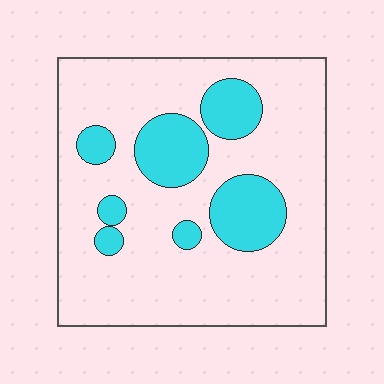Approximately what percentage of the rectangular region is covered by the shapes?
Approximately 20%.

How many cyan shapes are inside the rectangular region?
7.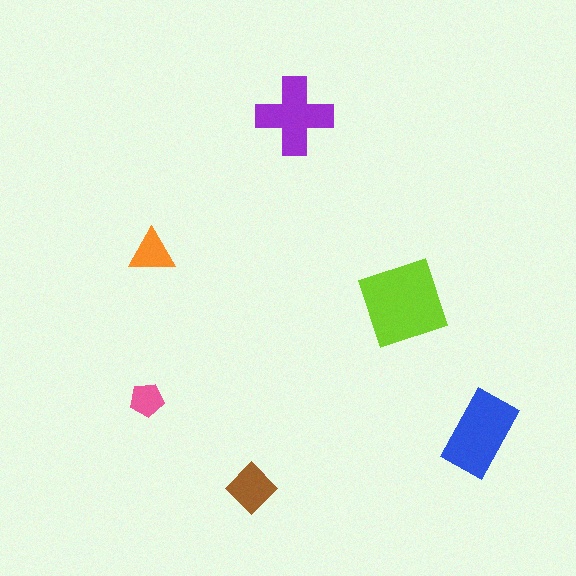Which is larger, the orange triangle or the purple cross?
The purple cross.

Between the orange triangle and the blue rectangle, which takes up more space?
The blue rectangle.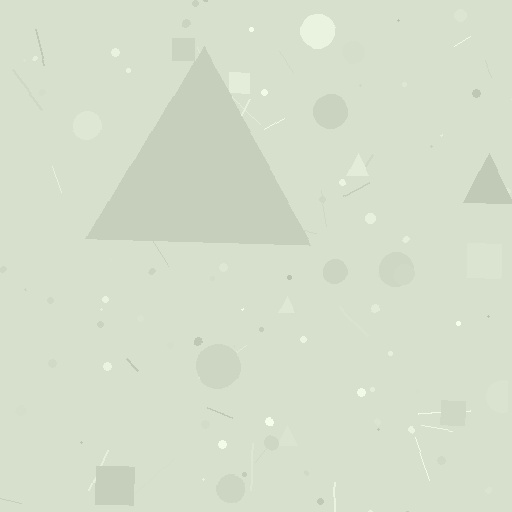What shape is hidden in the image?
A triangle is hidden in the image.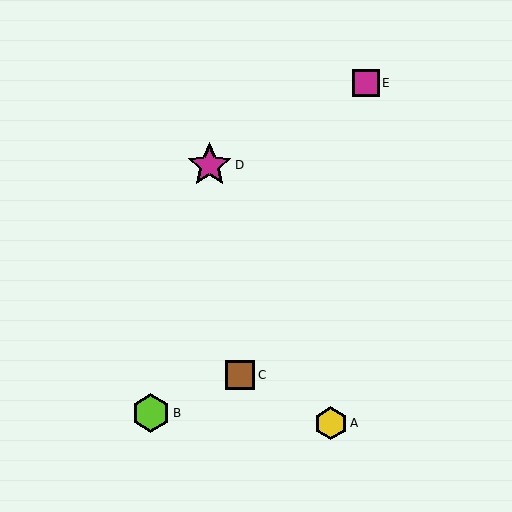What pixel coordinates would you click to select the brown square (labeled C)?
Click at (240, 375) to select the brown square C.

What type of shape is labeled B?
Shape B is a lime hexagon.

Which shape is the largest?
The magenta star (labeled D) is the largest.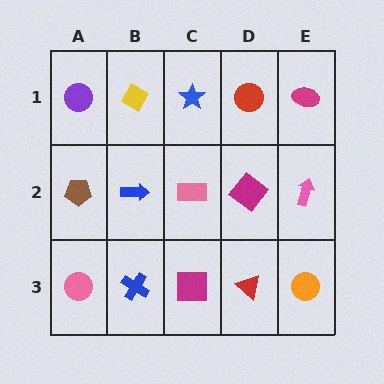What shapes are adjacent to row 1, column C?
A pink rectangle (row 2, column C), a yellow diamond (row 1, column B), a red circle (row 1, column D).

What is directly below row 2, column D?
A red triangle.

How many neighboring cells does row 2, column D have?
4.